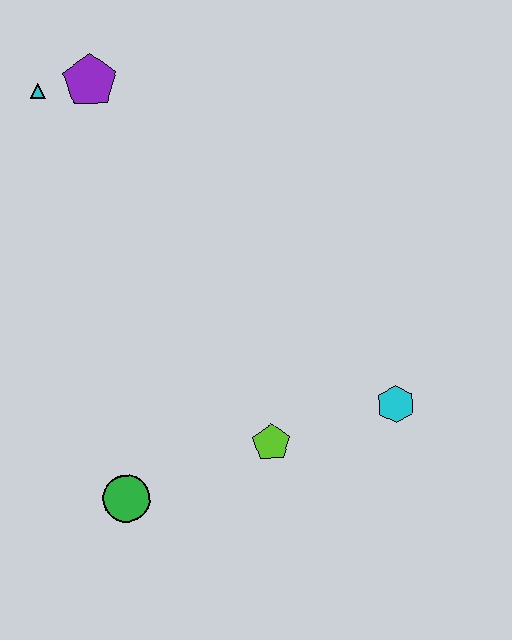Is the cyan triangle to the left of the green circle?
Yes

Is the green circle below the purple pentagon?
Yes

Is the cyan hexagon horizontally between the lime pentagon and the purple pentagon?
No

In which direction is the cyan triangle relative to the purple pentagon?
The cyan triangle is to the left of the purple pentagon.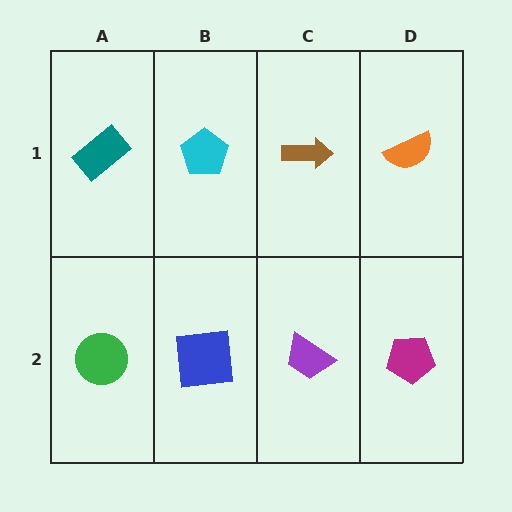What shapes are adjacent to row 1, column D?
A magenta pentagon (row 2, column D), a brown arrow (row 1, column C).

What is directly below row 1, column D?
A magenta pentagon.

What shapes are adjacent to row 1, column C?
A purple trapezoid (row 2, column C), a cyan pentagon (row 1, column B), an orange semicircle (row 1, column D).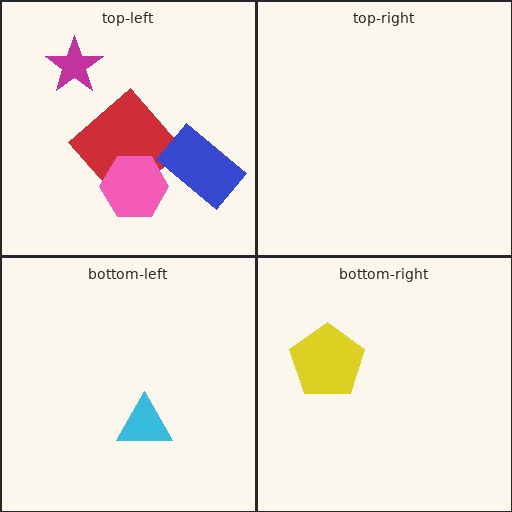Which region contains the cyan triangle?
The bottom-left region.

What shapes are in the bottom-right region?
The yellow pentagon.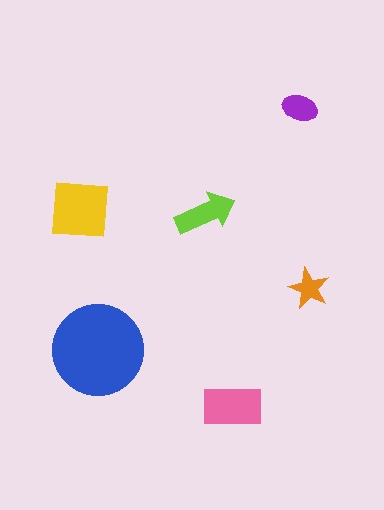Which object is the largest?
The blue circle.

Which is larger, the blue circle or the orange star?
The blue circle.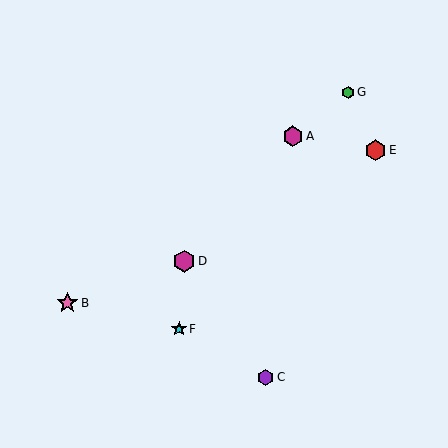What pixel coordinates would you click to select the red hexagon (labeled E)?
Click at (376, 150) to select the red hexagon E.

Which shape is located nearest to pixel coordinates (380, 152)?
The red hexagon (labeled E) at (376, 150) is nearest to that location.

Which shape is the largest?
The magenta hexagon (labeled D) is the largest.